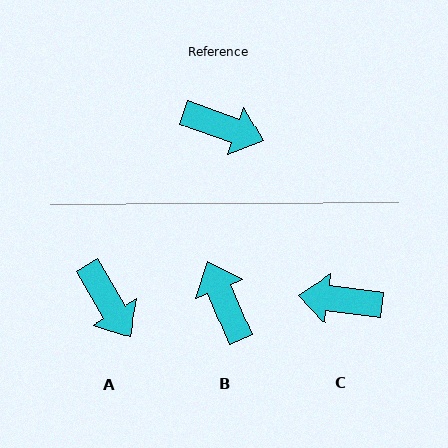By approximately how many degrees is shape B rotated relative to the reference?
Approximately 133 degrees counter-clockwise.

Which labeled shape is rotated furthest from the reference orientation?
C, about 167 degrees away.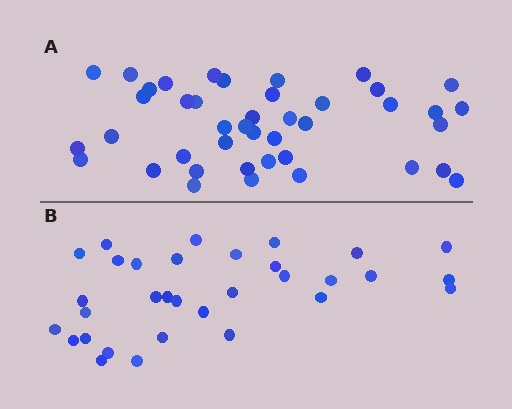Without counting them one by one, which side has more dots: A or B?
Region A (the top region) has more dots.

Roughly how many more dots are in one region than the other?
Region A has roughly 10 or so more dots than region B.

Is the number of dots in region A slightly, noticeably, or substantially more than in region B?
Region A has noticeably more, but not dramatically so. The ratio is roughly 1.3 to 1.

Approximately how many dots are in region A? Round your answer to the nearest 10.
About 40 dots. (The exact count is 42, which rounds to 40.)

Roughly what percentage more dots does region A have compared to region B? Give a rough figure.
About 30% more.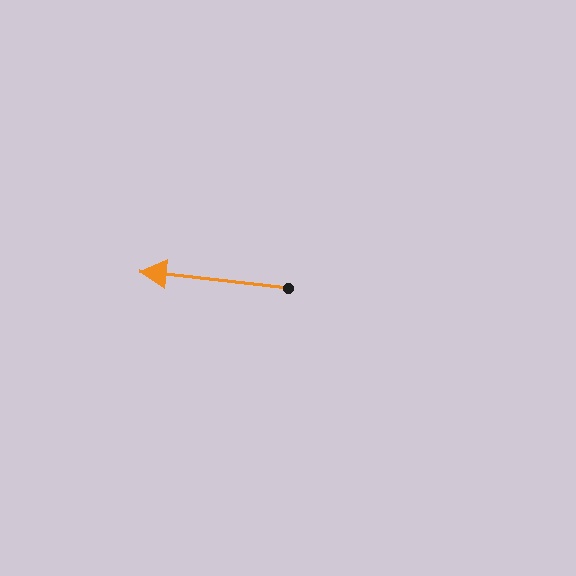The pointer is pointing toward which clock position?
Roughly 9 o'clock.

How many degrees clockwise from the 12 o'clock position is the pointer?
Approximately 277 degrees.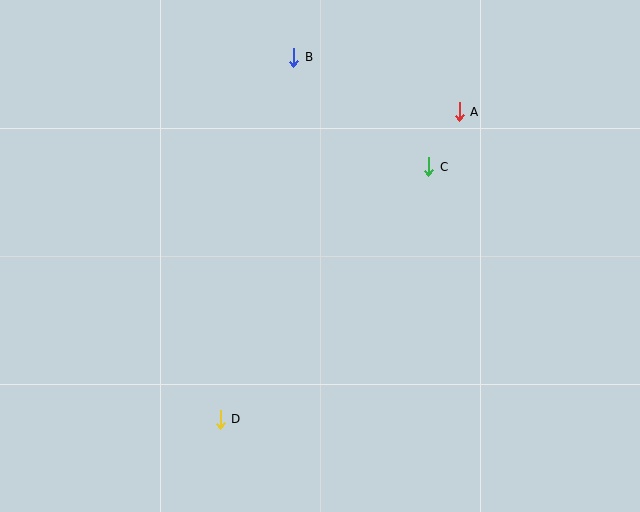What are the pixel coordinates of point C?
Point C is at (429, 167).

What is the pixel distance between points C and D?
The distance between C and D is 328 pixels.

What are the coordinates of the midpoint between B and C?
The midpoint between B and C is at (361, 112).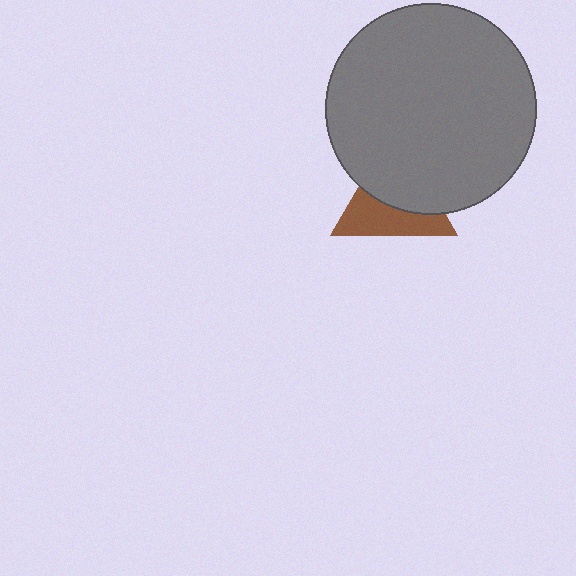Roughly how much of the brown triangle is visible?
About half of it is visible (roughly 46%).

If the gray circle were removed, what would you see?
You would see the complete brown triangle.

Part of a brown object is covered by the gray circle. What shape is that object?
It is a triangle.